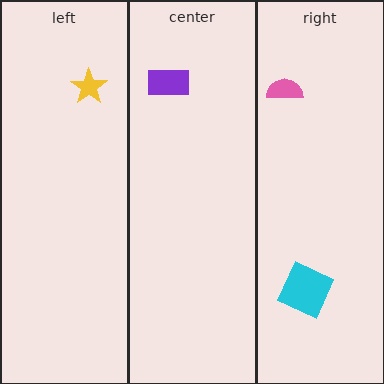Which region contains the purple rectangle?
The center region.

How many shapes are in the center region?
1.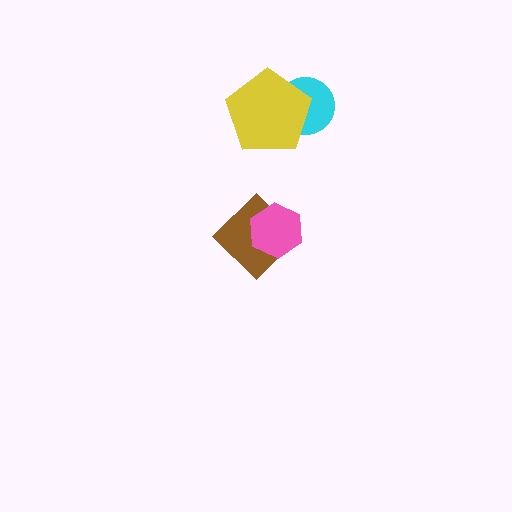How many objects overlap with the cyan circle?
1 object overlaps with the cyan circle.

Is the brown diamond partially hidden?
Yes, it is partially covered by another shape.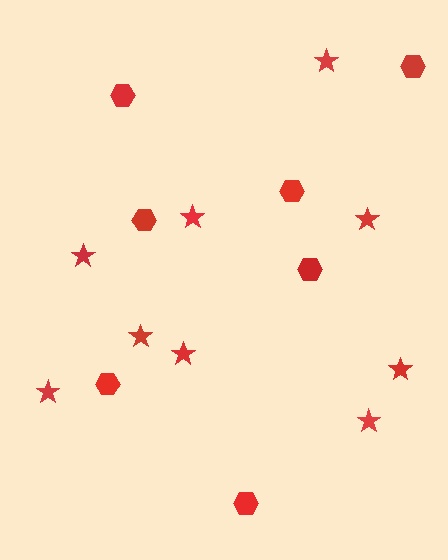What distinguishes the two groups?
There are 2 groups: one group of hexagons (7) and one group of stars (9).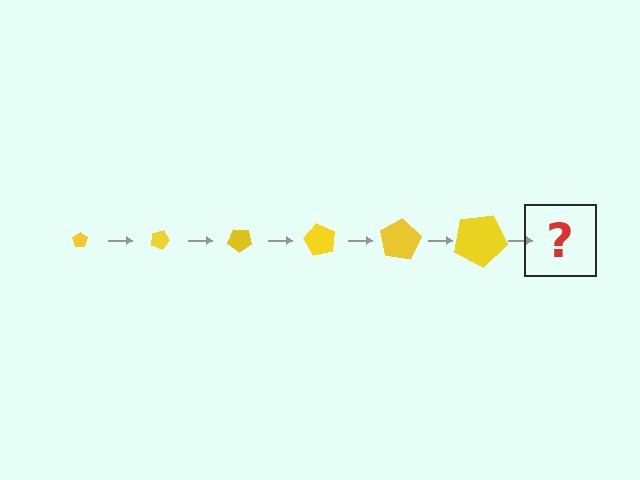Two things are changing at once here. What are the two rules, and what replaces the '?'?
The two rules are that the pentagon grows larger each step and it rotates 20 degrees each step. The '?' should be a pentagon, larger than the previous one and rotated 120 degrees from the start.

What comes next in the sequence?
The next element should be a pentagon, larger than the previous one and rotated 120 degrees from the start.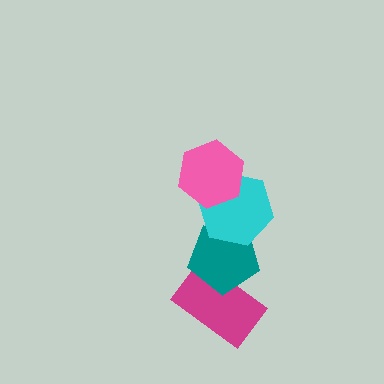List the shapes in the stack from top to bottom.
From top to bottom: the pink hexagon, the cyan hexagon, the teal pentagon, the magenta rectangle.